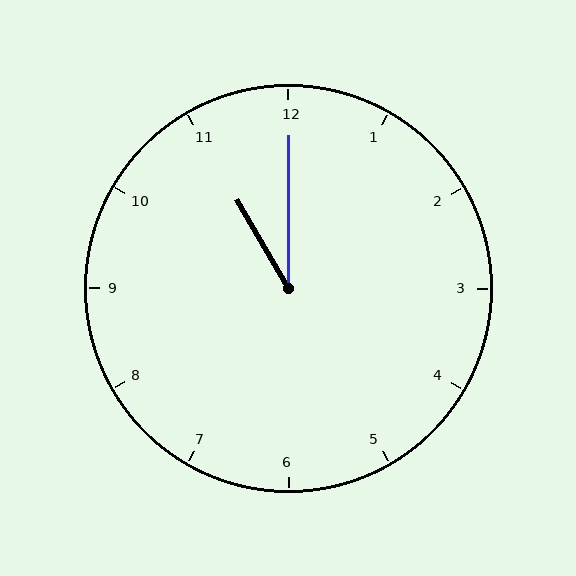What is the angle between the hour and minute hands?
Approximately 30 degrees.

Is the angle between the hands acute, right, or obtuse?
It is acute.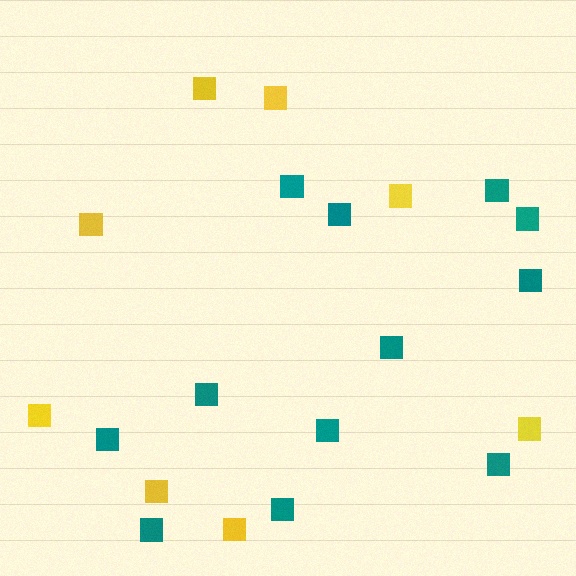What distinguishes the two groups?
There are 2 groups: one group of yellow squares (8) and one group of teal squares (12).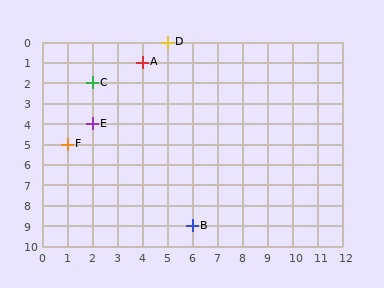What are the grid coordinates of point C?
Point C is at grid coordinates (2, 2).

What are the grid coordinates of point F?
Point F is at grid coordinates (1, 5).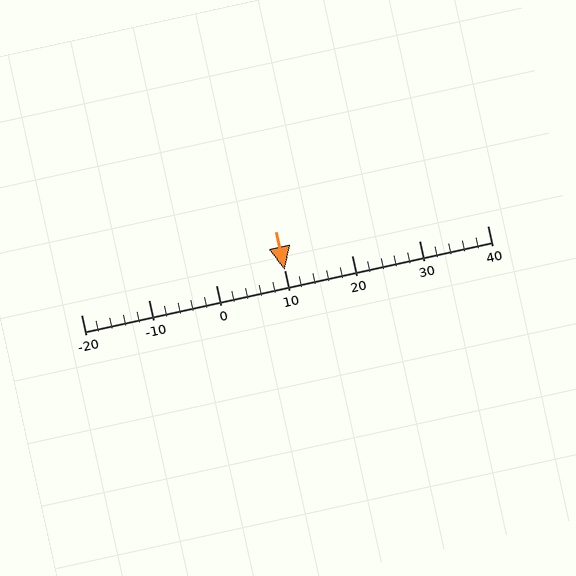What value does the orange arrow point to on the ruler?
The orange arrow points to approximately 10.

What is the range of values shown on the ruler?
The ruler shows values from -20 to 40.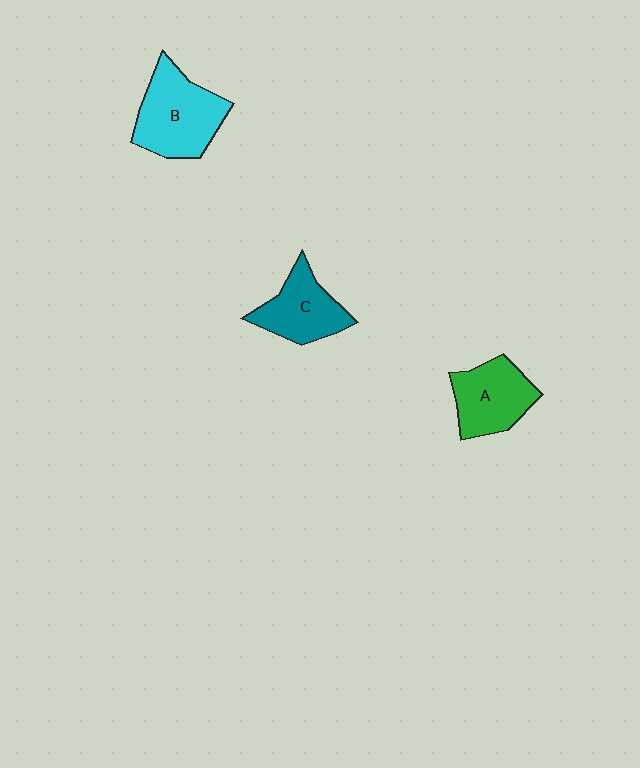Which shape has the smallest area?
Shape C (teal).